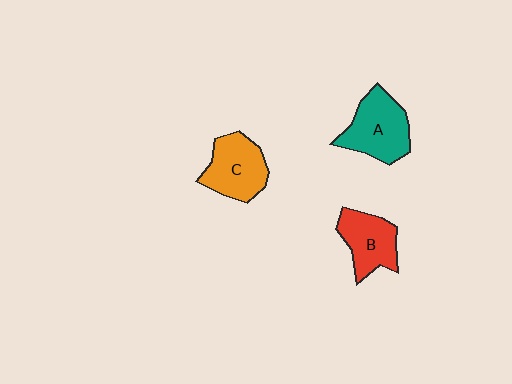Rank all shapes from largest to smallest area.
From largest to smallest: A (teal), C (orange), B (red).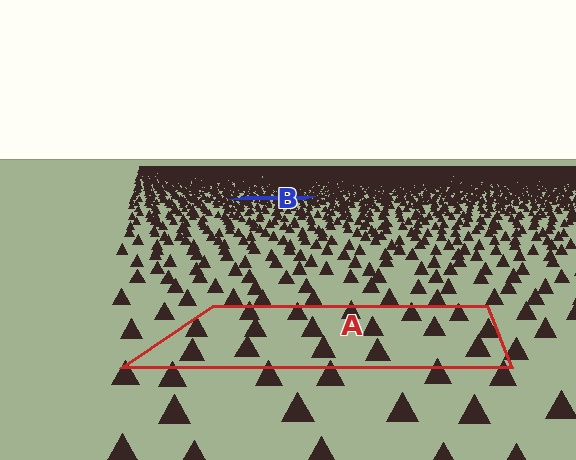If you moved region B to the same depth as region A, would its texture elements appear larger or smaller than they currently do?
They would appear larger. At a closer depth, the same texture elements are projected at a bigger on-screen size.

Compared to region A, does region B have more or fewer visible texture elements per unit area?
Region B has more texture elements per unit area — they are packed more densely because it is farther away.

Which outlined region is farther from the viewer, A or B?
Region B is farther from the viewer — the texture elements inside it appear smaller and more densely packed.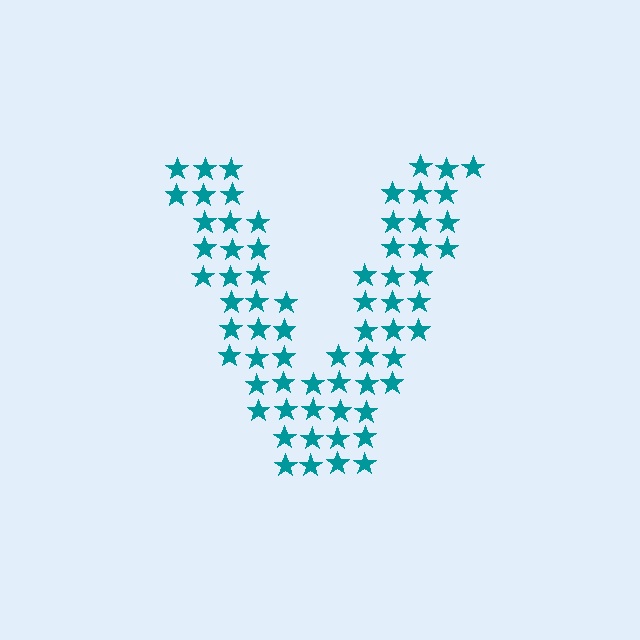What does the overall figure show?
The overall figure shows the letter V.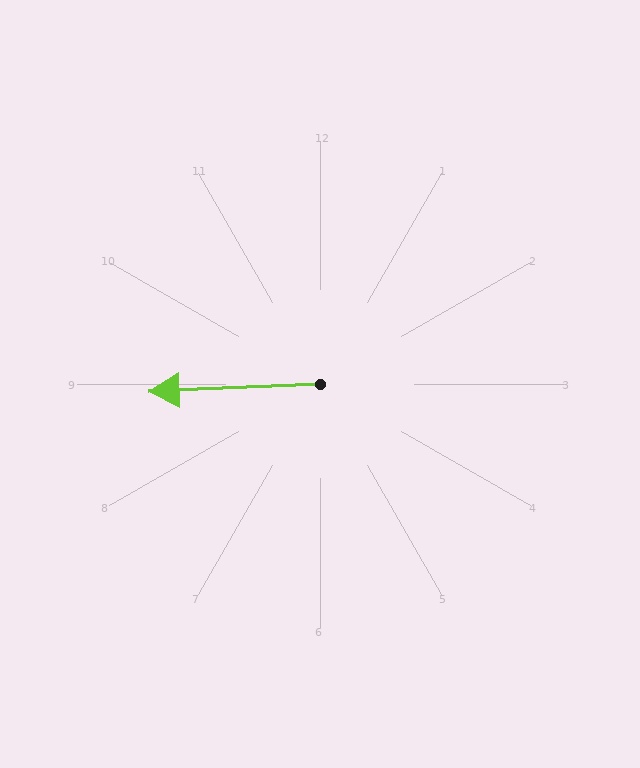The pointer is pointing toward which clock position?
Roughly 9 o'clock.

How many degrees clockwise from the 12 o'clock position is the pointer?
Approximately 268 degrees.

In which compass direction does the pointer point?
West.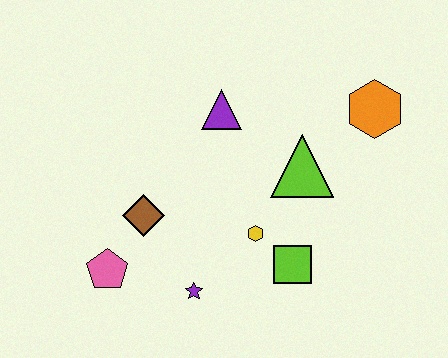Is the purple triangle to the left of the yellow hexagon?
Yes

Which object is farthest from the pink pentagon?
The orange hexagon is farthest from the pink pentagon.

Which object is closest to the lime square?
The yellow hexagon is closest to the lime square.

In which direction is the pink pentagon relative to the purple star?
The pink pentagon is to the left of the purple star.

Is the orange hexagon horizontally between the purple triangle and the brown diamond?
No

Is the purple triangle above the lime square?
Yes